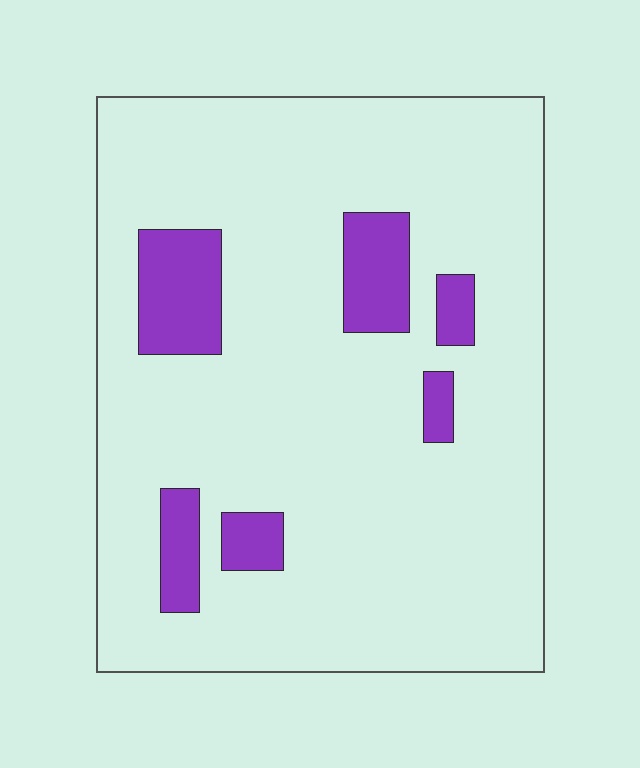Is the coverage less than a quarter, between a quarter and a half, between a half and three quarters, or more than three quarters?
Less than a quarter.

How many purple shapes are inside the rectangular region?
6.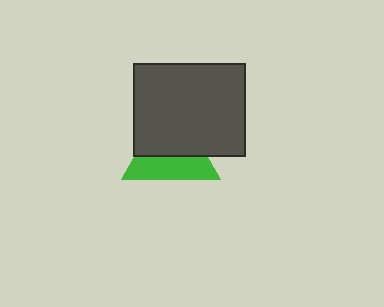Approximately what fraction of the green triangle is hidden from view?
Roughly 56% of the green triangle is hidden behind the dark gray rectangle.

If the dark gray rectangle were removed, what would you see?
You would see the complete green triangle.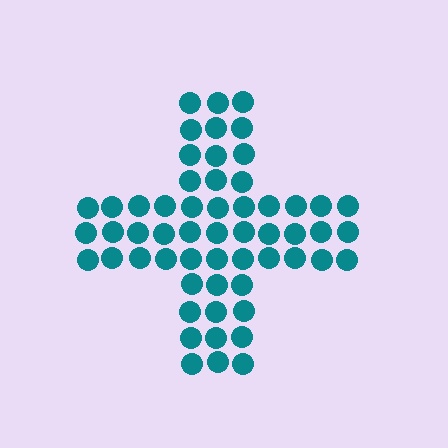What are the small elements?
The small elements are circles.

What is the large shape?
The large shape is a cross.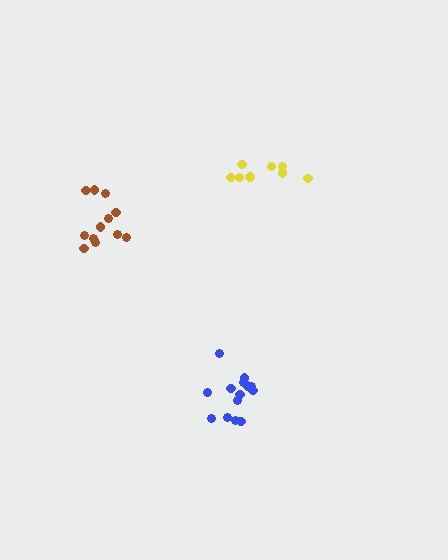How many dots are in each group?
Group 1: 12 dots, Group 2: 8 dots, Group 3: 14 dots (34 total).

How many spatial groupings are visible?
There are 3 spatial groupings.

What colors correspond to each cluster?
The clusters are colored: brown, yellow, blue.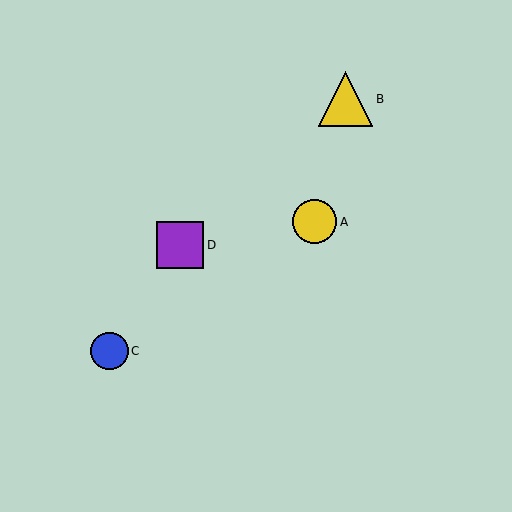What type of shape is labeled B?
Shape B is a yellow triangle.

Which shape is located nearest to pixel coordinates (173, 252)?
The purple square (labeled D) at (180, 245) is nearest to that location.